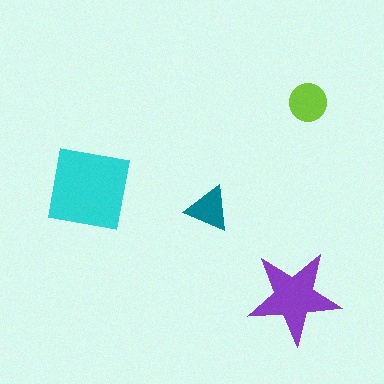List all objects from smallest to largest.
The teal triangle, the lime circle, the purple star, the cyan square.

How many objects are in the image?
There are 4 objects in the image.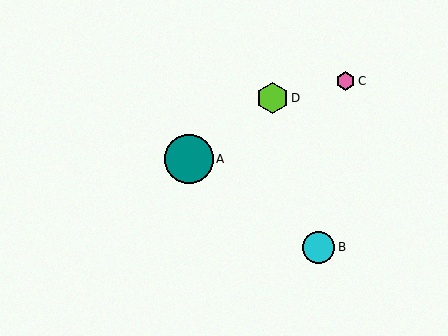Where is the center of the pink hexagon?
The center of the pink hexagon is at (346, 81).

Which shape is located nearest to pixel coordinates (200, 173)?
The teal circle (labeled A) at (189, 159) is nearest to that location.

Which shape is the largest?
The teal circle (labeled A) is the largest.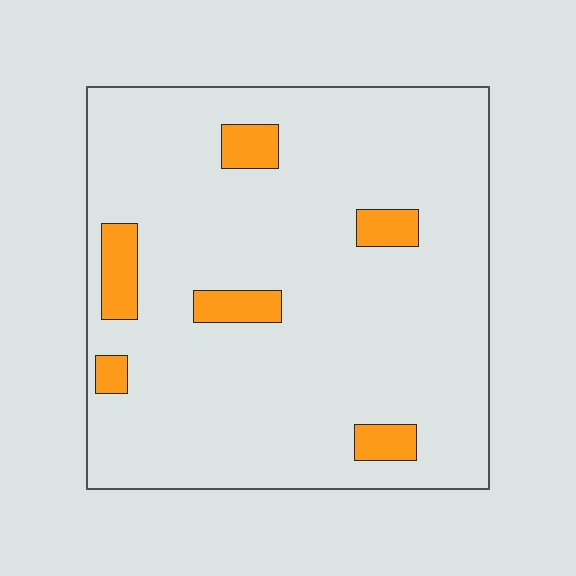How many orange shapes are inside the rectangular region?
6.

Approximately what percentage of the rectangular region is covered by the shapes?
Approximately 10%.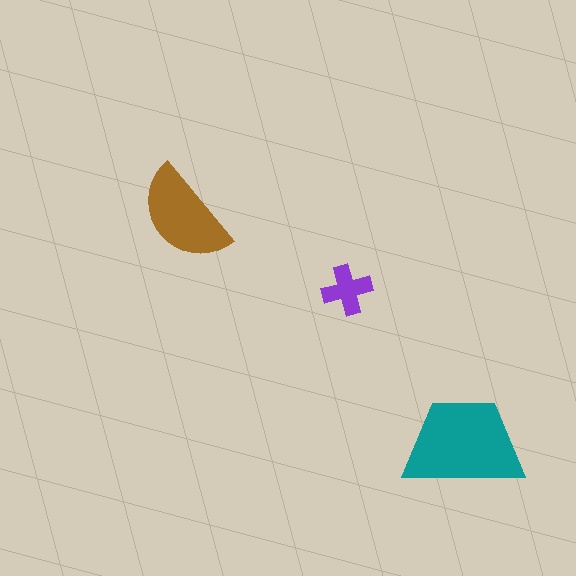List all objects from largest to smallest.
The teal trapezoid, the brown semicircle, the purple cross.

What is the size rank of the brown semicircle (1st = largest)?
2nd.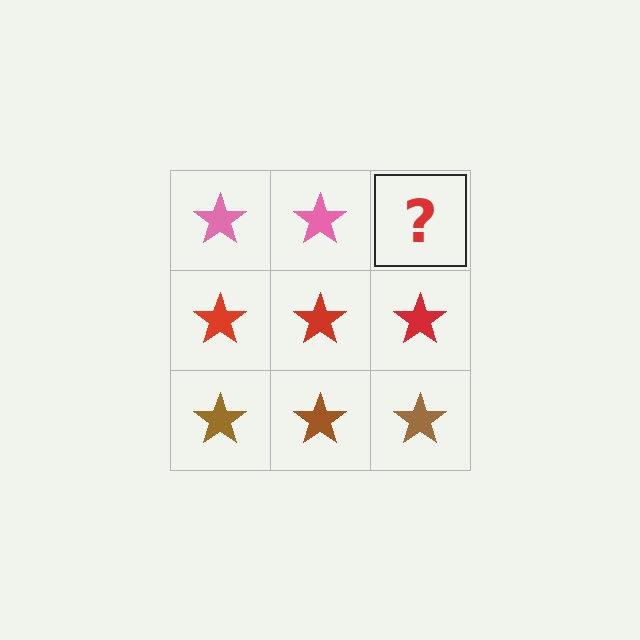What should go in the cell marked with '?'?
The missing cell should contain a pink star.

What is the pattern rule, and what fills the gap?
The rule is that each row has a consistent color. The gap should be filled with a pink star.